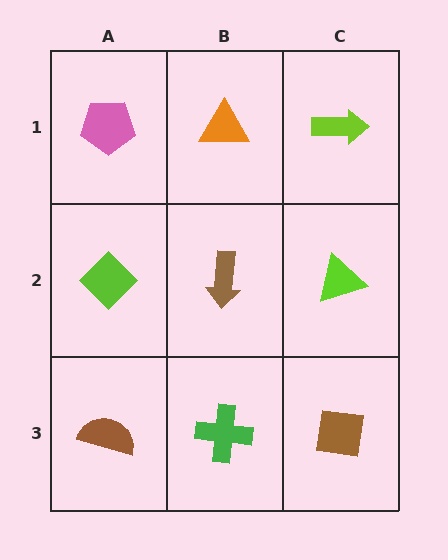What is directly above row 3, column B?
A brown arrow.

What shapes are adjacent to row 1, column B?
A brown arrow (row 2, column B), a pink pentagon (row 1, column A), a lime arrow (row 1, column C).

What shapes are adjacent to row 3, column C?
A lime triangle (row 2, column C), a green cross (row 3, column B).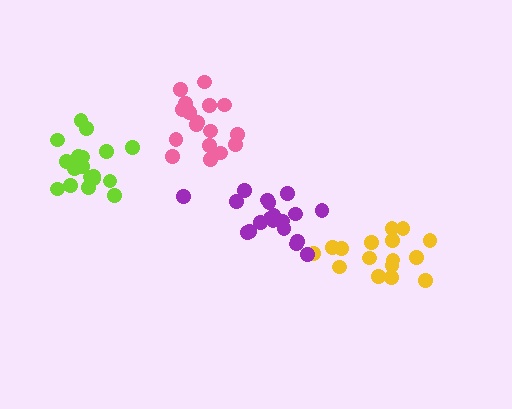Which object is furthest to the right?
The yellow cluster is rightmost.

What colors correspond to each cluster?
The clusters are colored: yellow, purple, pink, lime.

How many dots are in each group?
Group 1: 16 dots, Group 2: 19 dots, Group 3: 17 dots, Group 4: 18 dots (70 total).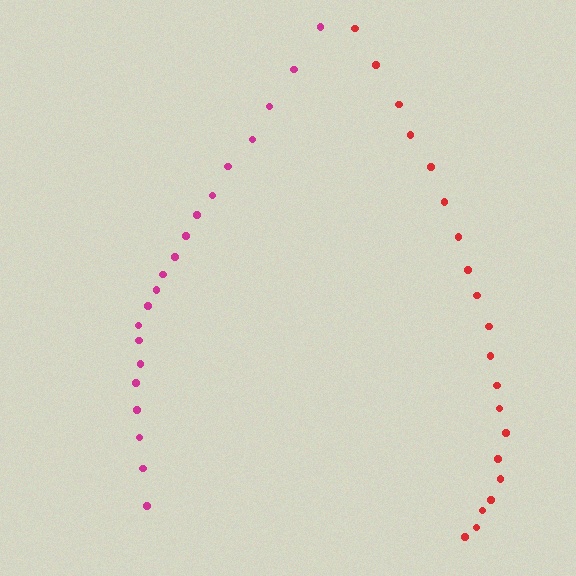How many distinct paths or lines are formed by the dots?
There are 2 distinct paths.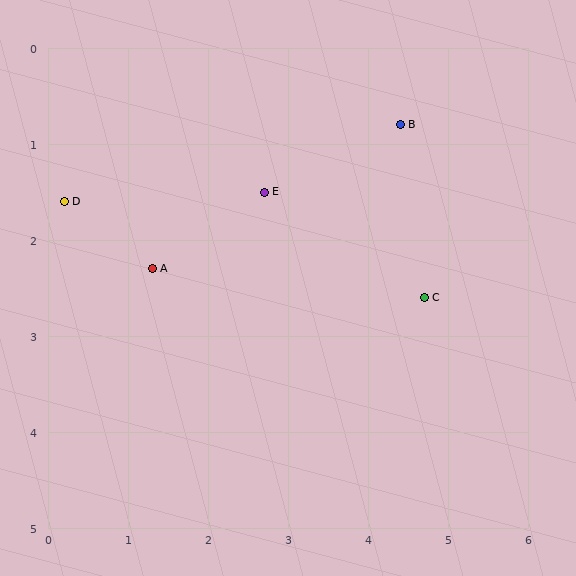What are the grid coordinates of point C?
Point C is at approximately (4.7, 2.6).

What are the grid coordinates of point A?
Point A is at approximately (1.3, 2.3).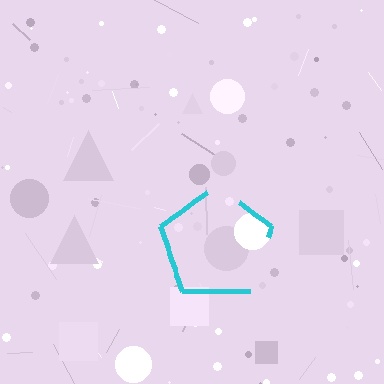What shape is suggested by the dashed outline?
The dashed outline suggests a pentagon.